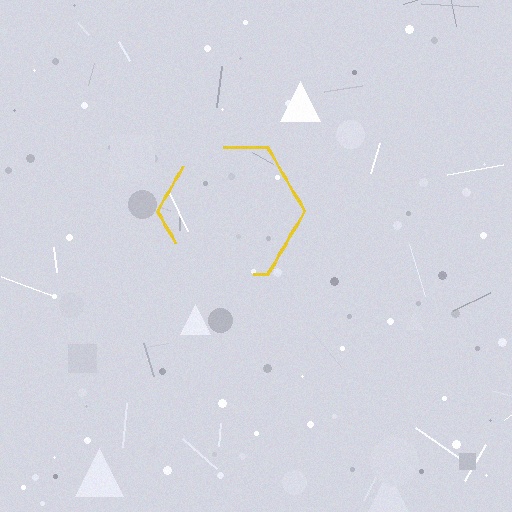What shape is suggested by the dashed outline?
The dashed outline suggests a hexagon.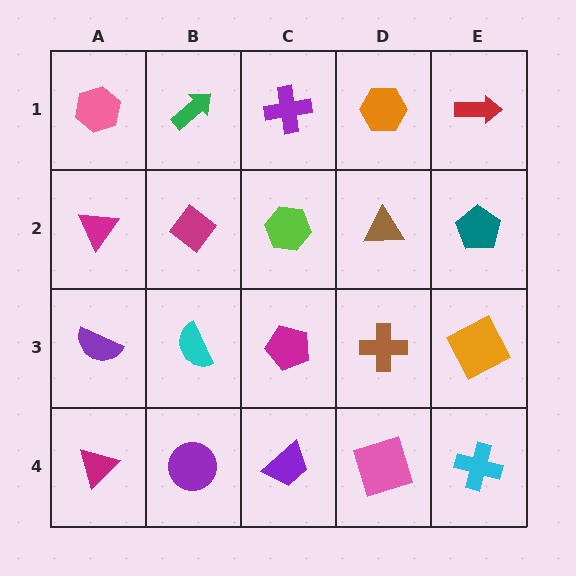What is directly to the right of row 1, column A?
A green arrow.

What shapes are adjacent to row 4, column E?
An orange square (row 3, column E), a pink square (row 4, column D).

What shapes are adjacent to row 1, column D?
A brown triangle (row 2, column D), a purple cross (row 1, column C), a red arrow (row 1, column E).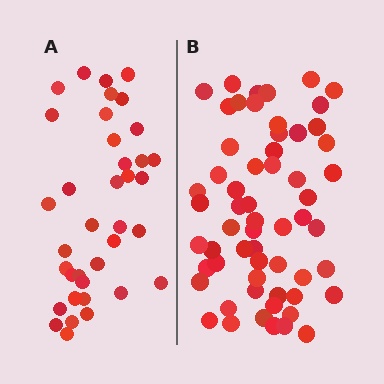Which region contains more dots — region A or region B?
Region B (the right region) has more dots.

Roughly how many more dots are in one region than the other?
Region B has approximately 20 more dots than region A.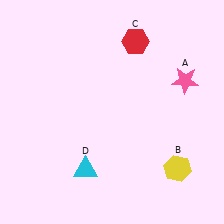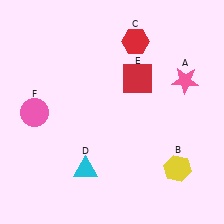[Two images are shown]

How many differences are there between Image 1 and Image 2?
There are 2 differences between the two images.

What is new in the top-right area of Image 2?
A red square (E) was added in the top-right area of Image 2.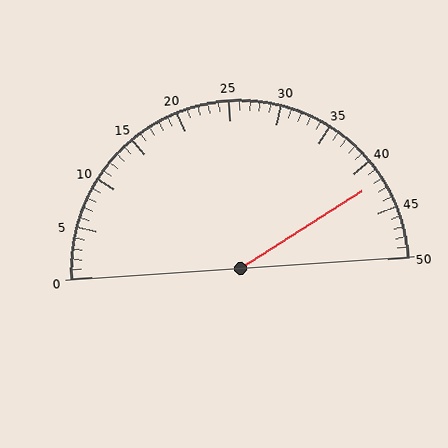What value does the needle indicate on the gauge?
The needle indicates approximately 42.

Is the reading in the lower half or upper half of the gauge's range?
The reading is in the upper half of the range (0 to 50).